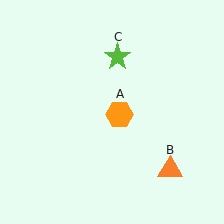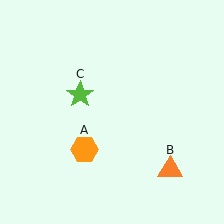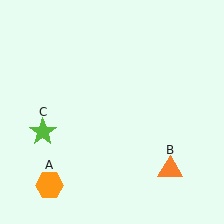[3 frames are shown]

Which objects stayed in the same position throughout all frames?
Orange triangle (object B) remained stationary.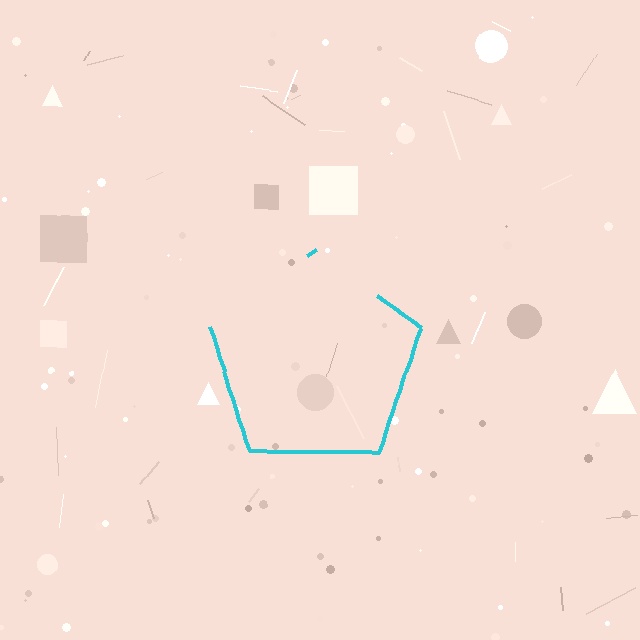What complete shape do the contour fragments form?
The contour fragments form a pentagon.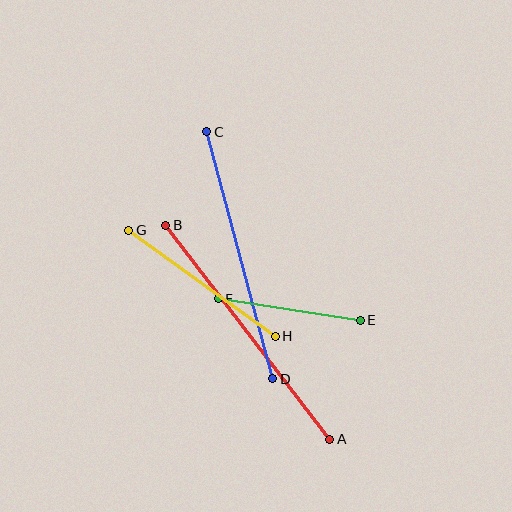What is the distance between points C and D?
The distance is approximately 256 pixels.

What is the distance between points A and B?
The distance is approximately 270 pixels.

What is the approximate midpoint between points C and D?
The midpoint is at approximately (240, 255) pixels.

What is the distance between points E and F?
The distance is approximately 143 pixels.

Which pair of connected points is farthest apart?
Points A and B are farthest apart.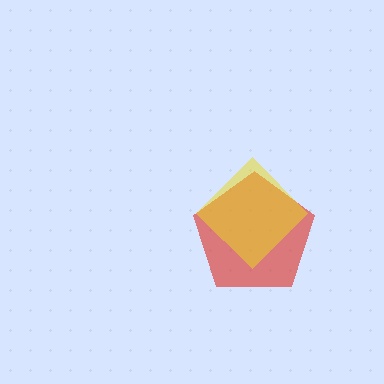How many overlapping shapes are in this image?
There are 2 overlapping shapes in the image.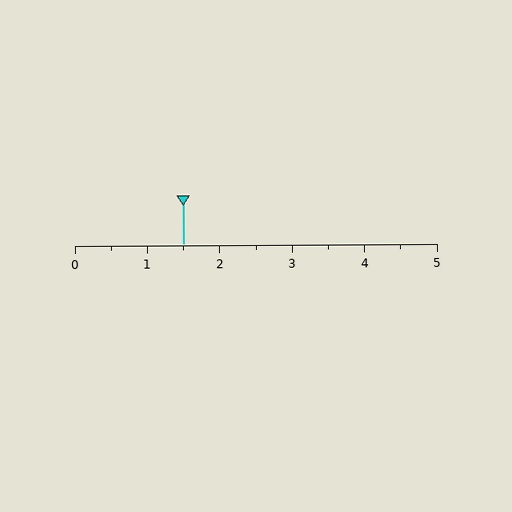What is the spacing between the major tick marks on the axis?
The major ticks are spaced 1 apart.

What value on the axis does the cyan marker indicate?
The marker indicates approximately 1.5.